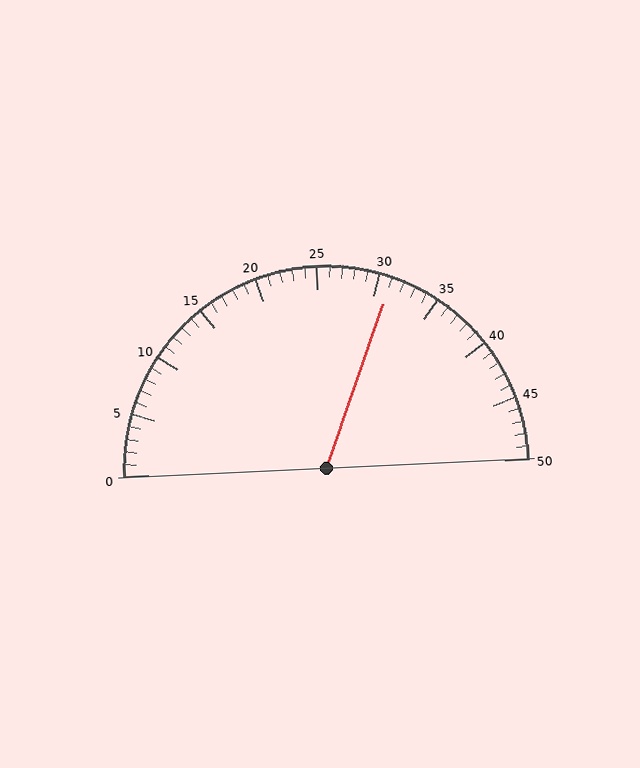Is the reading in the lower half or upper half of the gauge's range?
The reading is in the upper half of the range (0 to 50).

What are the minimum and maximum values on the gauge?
The gauge ranges from 0 to 50.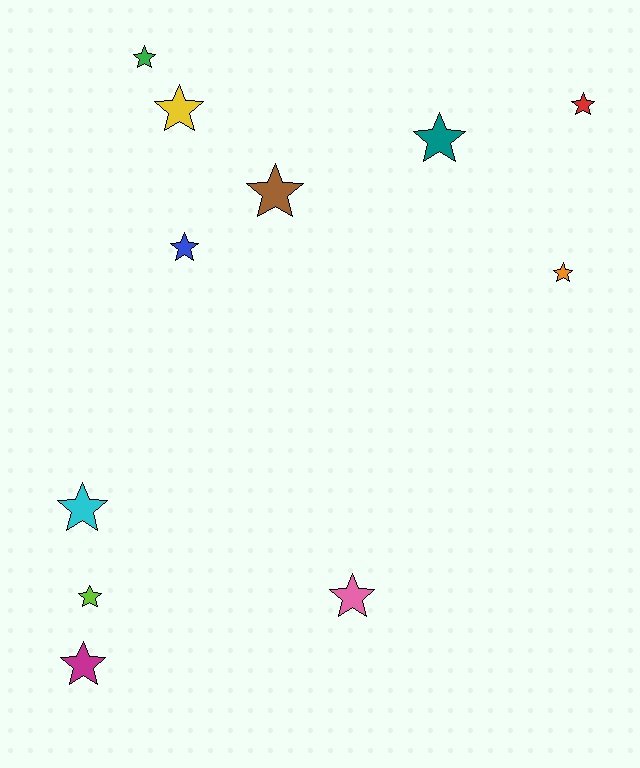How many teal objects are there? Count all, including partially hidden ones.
There is 1 teal object.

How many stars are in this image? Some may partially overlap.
There are 11 stars.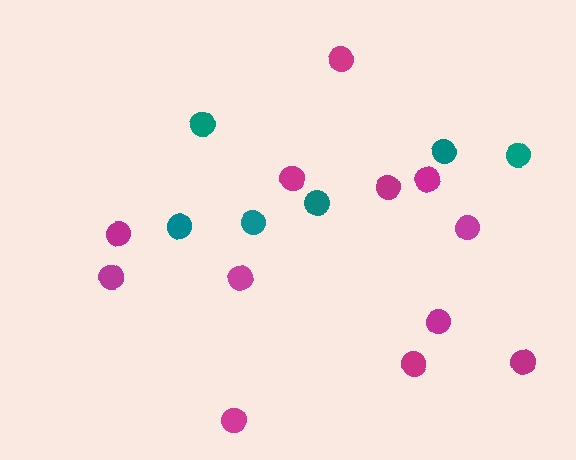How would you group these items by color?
There are 2 groups: one group of magenta circles (12) and one group of teal circles (6).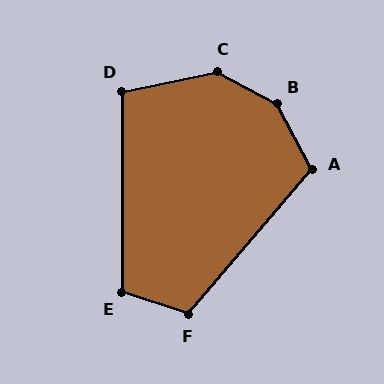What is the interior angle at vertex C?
Approximately 140 degrees (obtuse).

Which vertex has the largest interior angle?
B, at approximately 146 degrees.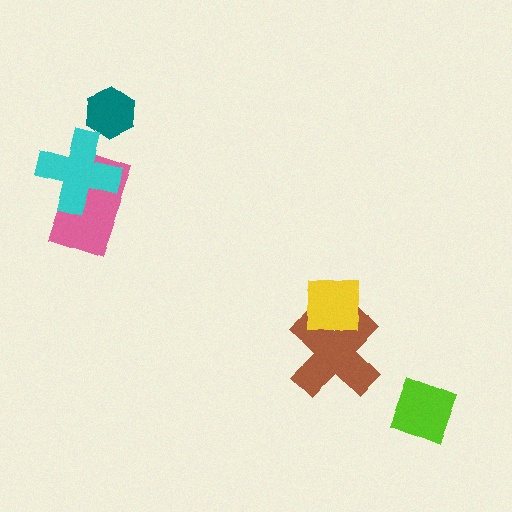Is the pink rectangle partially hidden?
Yes, it is partially covered by another shape.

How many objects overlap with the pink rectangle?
1 object overlaps with the pink rectangle.